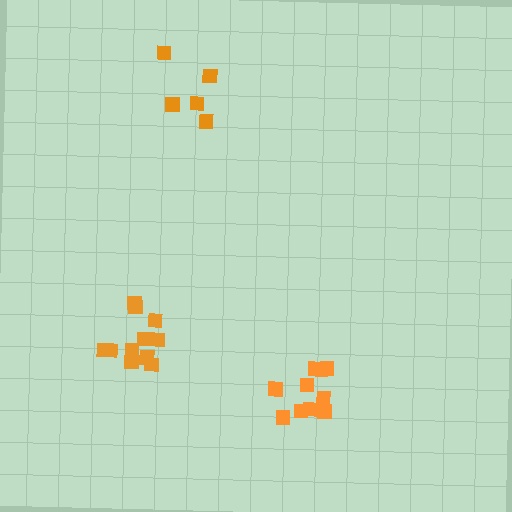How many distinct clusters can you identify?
There are 3 distinct clusters.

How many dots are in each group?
Group 1: 11 dots, Group 2: 10 dots, Group 3: 5 dots (26 total).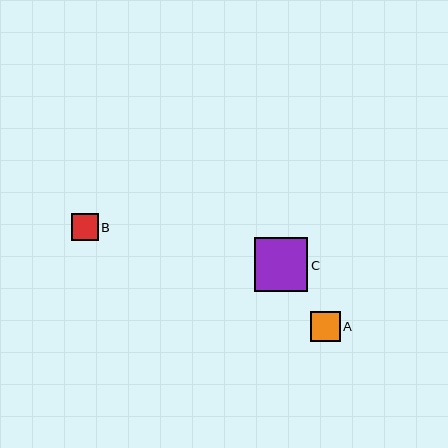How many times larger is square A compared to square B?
Square A is approximately 1.1 times the size of square B.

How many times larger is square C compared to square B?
Square C is approximately 2.0 times the size of square B.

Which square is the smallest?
Square B is the smallest with a size of approximately 27 pixels.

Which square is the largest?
Square C is the largest with a size of approximately 53 pixels.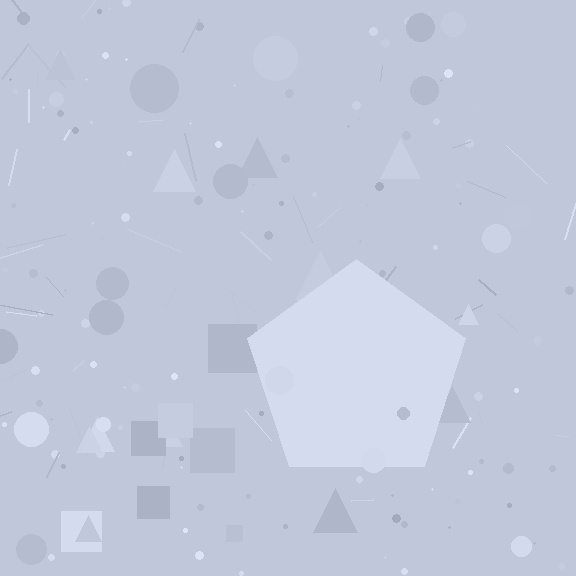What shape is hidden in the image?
A pentagon is hidden in the image.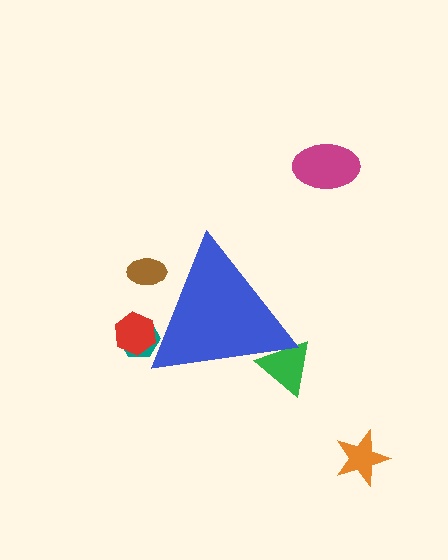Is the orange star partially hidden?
No, the orange star is fully visible.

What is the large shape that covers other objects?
A blue triangle.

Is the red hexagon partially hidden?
Yes, the red hexagon is partially hidden behind the blue triangle.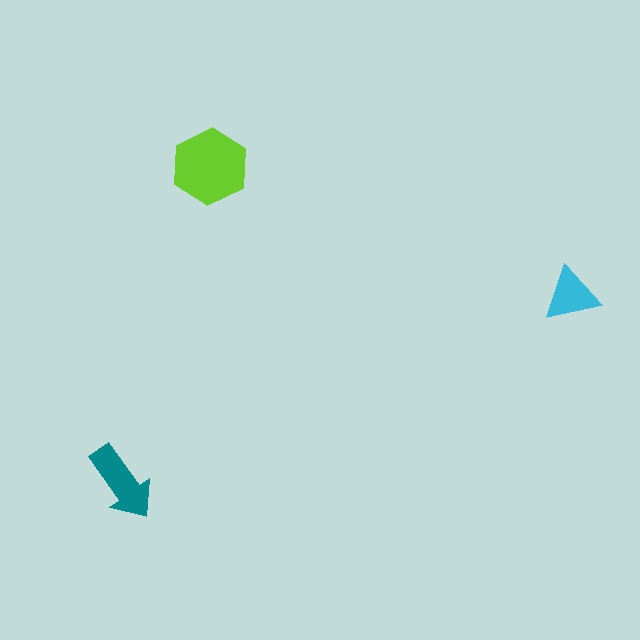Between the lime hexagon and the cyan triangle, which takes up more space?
The lime hexagon.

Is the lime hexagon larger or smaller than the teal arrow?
Larger.